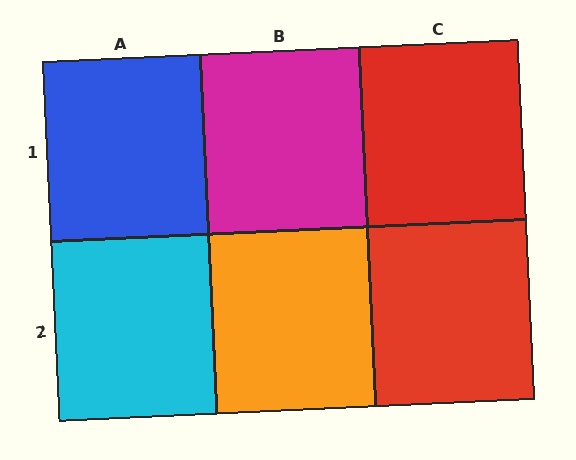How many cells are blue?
1 cell is blue.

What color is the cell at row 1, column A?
Blue.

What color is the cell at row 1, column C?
Red.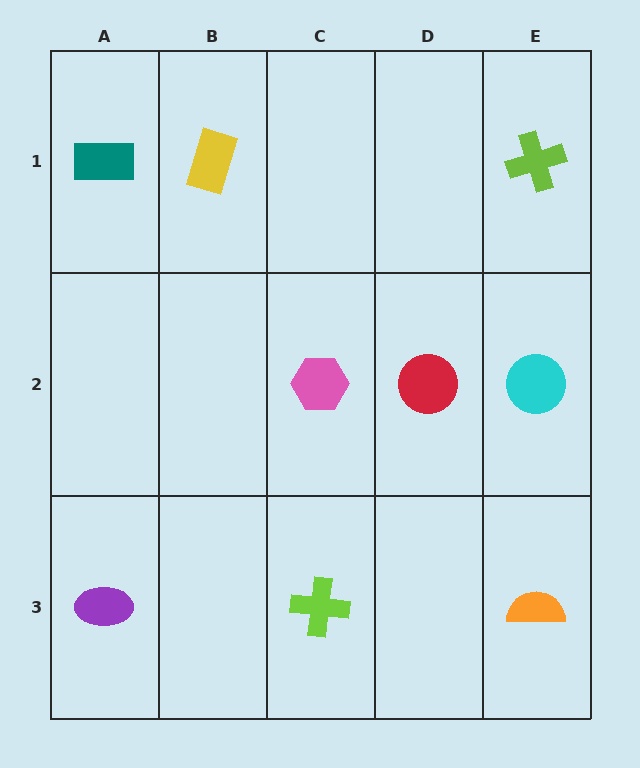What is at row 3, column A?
A purple ellipse.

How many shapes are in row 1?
3 shapes.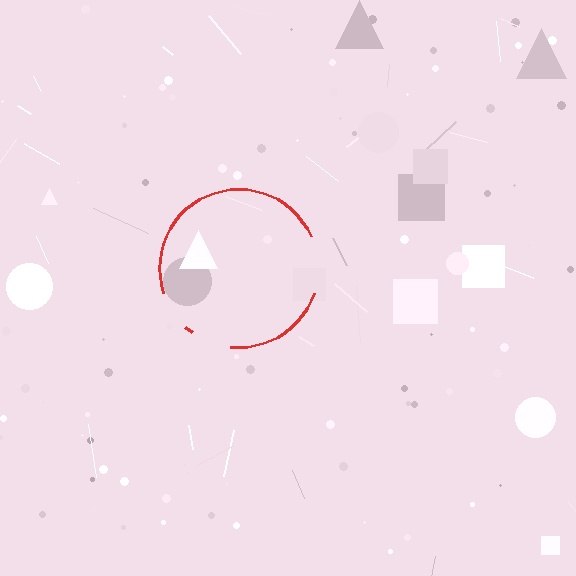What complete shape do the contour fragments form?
The contour fragments form a circle.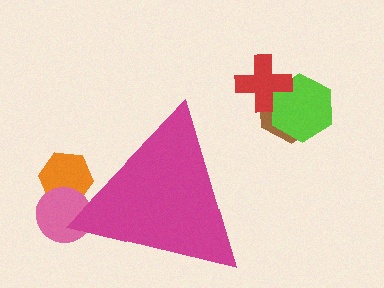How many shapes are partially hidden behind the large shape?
2 shapes are partially hidden.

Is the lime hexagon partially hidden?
No, the lime hexagon is fully visible.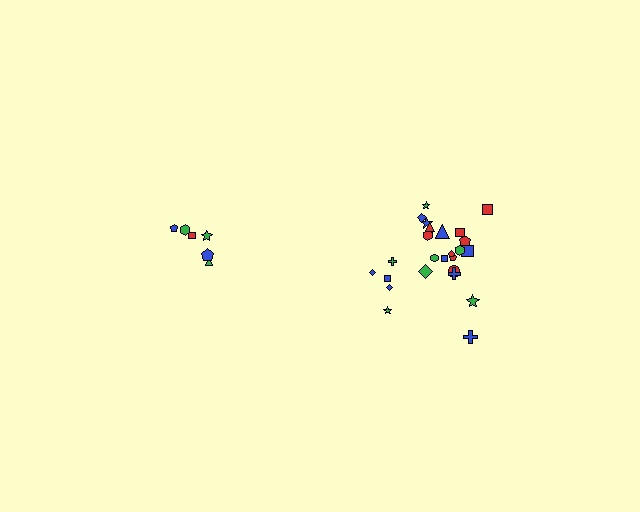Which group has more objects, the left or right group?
The right group.